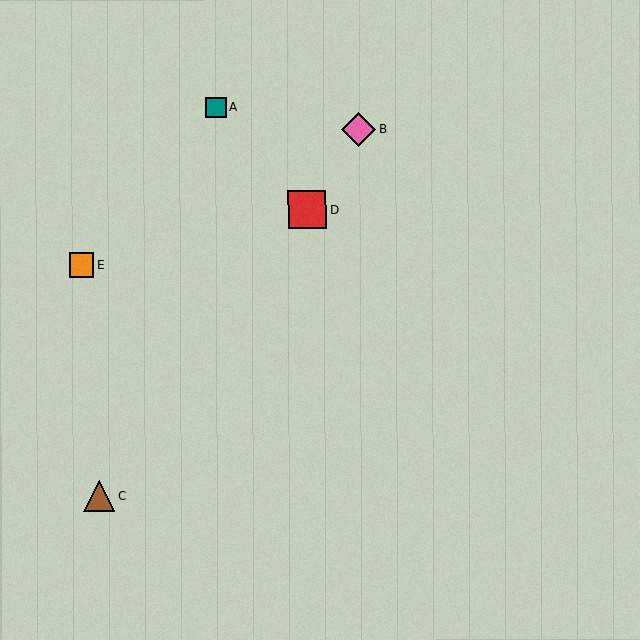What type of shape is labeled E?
Shape E is an orange square.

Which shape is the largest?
The red square (labeled D) is the largest.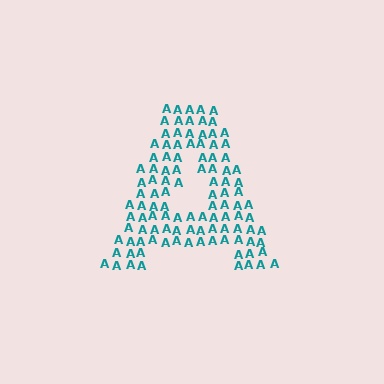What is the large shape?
The large shape is the letter A.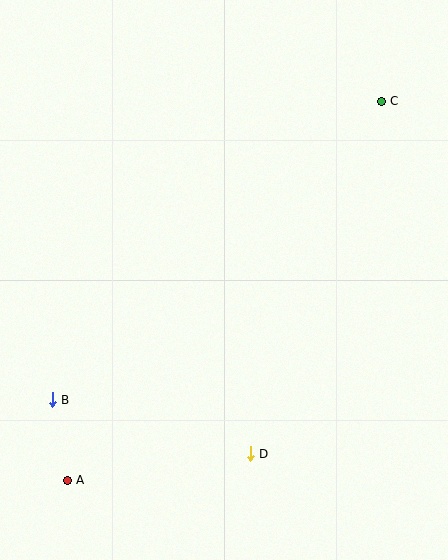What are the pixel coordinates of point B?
Point B is at (52, 400).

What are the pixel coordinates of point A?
Point A is at (67, 480).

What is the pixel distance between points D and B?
The distance between D and B is 205 pixels.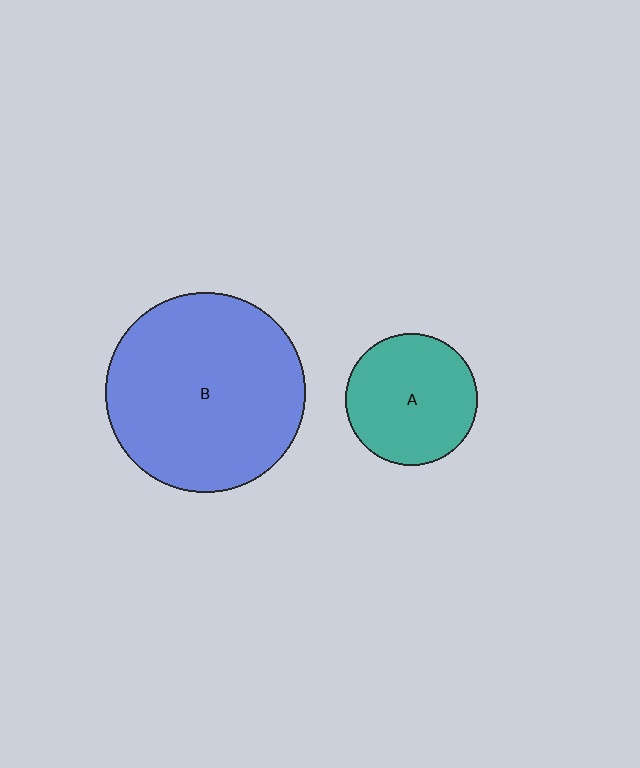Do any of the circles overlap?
No, none of the circles overlap.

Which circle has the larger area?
Circle B (blue).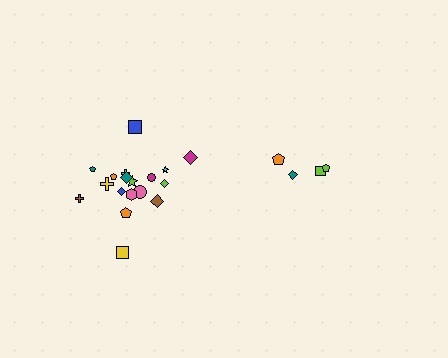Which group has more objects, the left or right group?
The left group.